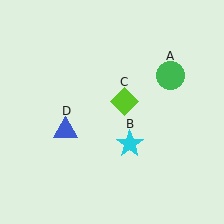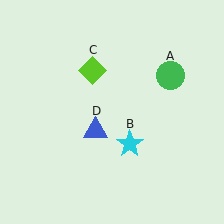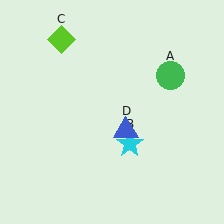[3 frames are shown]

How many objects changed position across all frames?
2 objects changed position: lime diamond (object C), blue triangle (object D).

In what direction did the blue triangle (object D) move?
The blue triangle (object D) moved right.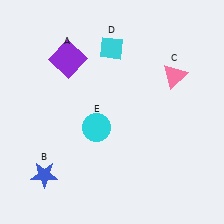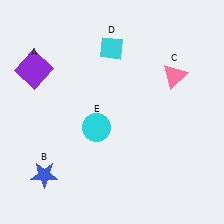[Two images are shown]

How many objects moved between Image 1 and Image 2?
1 object moved between the two images.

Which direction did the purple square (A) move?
The purple square (A) moved left.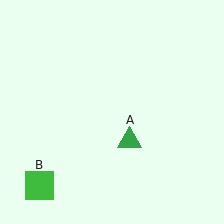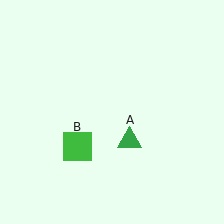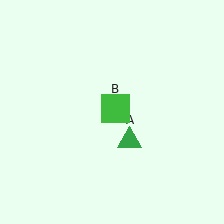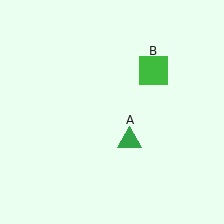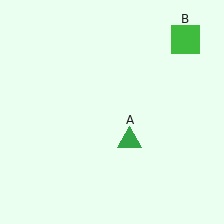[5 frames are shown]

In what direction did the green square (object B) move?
The green square (object B) moved up and to the right.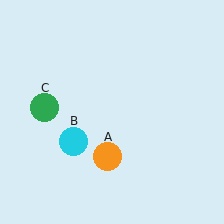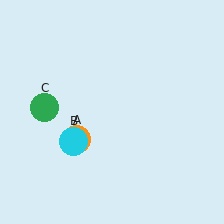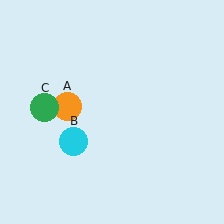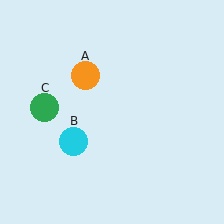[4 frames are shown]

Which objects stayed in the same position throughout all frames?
Cyan circle (object B) and green circle (object C) remained stationary.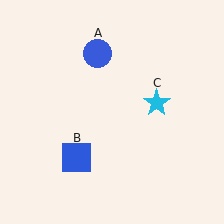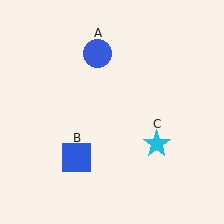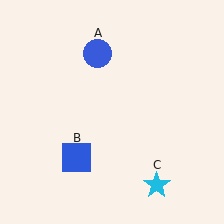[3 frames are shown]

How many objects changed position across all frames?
1 object changed position: cyan star (object C).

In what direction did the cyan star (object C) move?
The cyan star (object C) moved down.